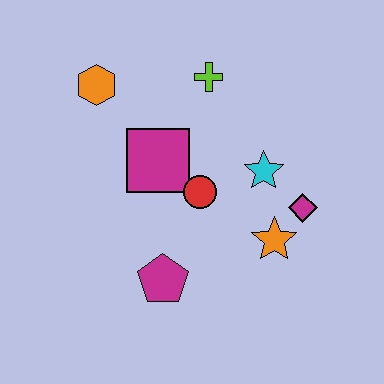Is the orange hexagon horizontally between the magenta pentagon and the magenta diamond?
No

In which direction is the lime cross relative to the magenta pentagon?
The lime cross is above the magenta pentagon.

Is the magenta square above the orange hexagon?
No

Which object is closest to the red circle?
The magenta square is closest to the red circle.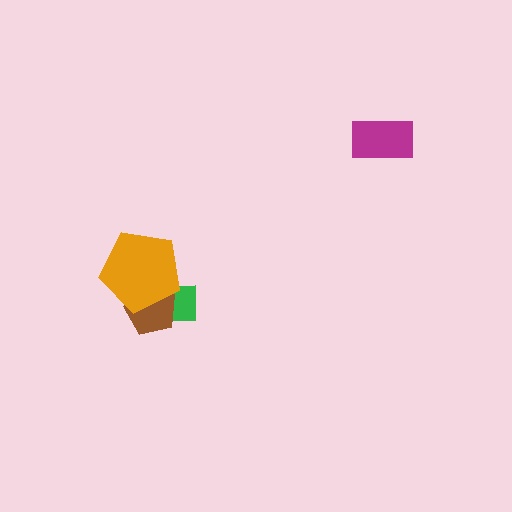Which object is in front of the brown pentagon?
The orange pentagon is in front of the brown pentagon.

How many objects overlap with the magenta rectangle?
0 objects overlap with the magenta rectangle.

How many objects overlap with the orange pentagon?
2 objects overlap with the orange pentagon.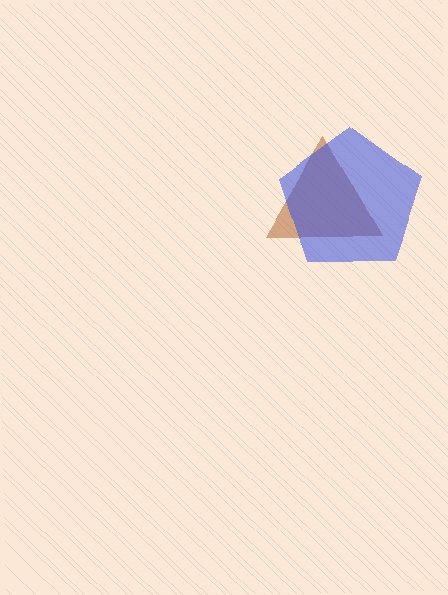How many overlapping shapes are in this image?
There are 2 overlapping shapes in the image.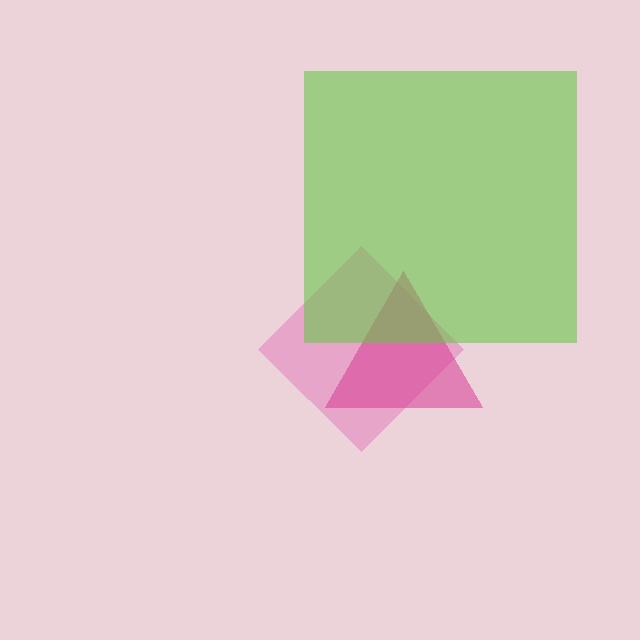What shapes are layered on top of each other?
The layered shapes are: a pink diamond, a magenta triangle, a lime square.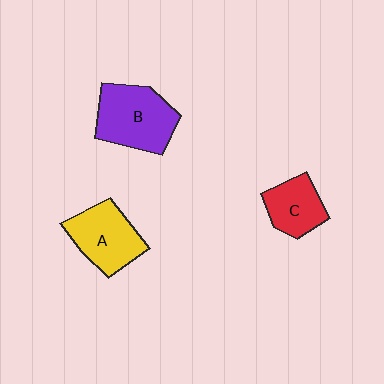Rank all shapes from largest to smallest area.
From largest to smallest: B (purple), A (yellow), C (red).